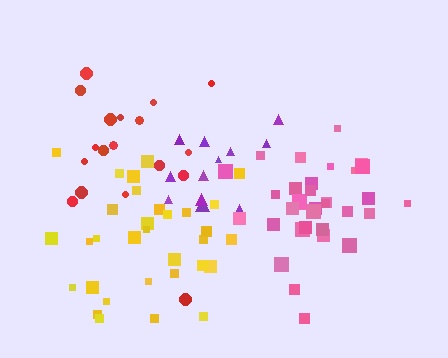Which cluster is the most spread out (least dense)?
Red.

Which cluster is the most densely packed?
Pink.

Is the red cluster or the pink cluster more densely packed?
Pink.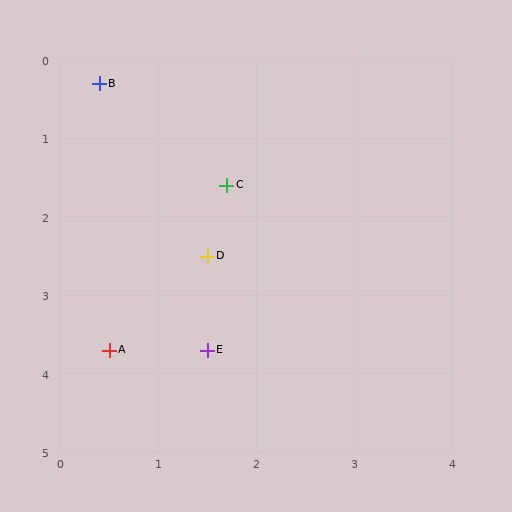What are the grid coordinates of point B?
Point B is at approximately (0.4, 0.3).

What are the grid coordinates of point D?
Point D is at approximately (1.5, 2.5).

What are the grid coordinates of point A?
Point A is at approximately (0.5, 3.7).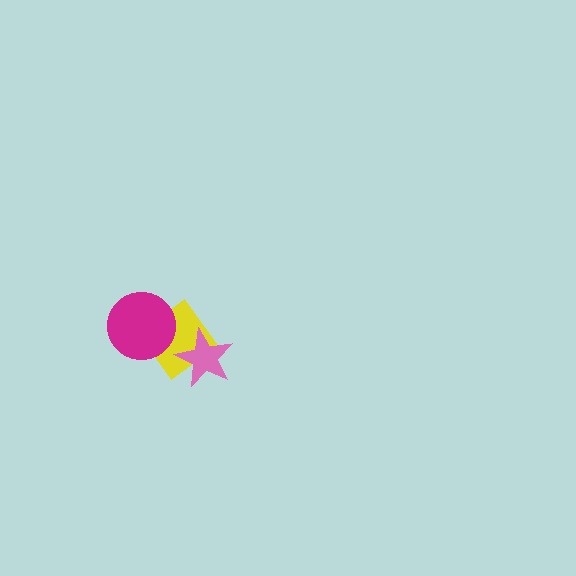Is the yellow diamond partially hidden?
Yes, it is partially covered by another shape.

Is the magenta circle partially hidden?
No, no other shape covers it.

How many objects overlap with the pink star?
1 object overlaps with the pink star.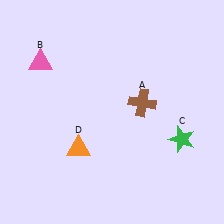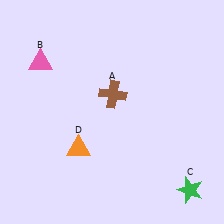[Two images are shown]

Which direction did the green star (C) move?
The green star (C) moved down.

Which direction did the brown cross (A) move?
The brown cross (A) moved left.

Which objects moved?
The objects that moved are: the brown cross (A), the green star (C).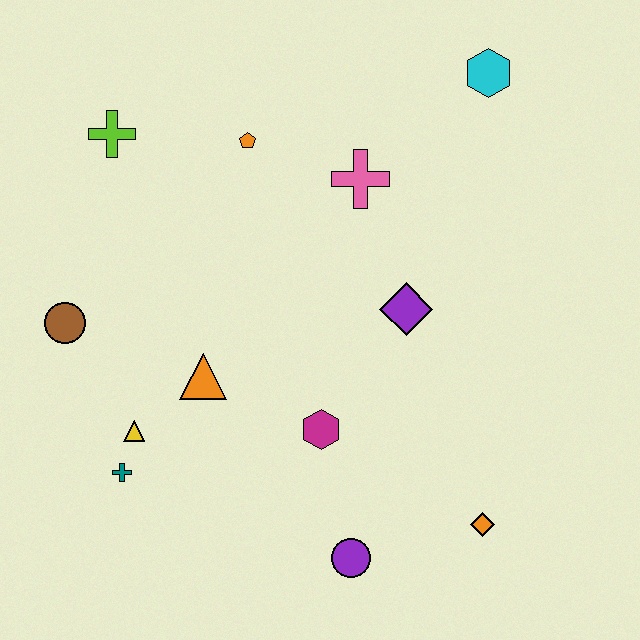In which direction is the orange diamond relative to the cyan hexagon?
The orange diamond is below the cyan hexagon.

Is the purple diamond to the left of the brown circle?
No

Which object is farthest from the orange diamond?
The lime cross is farthest from the orange diamond.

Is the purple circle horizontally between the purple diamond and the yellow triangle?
Yes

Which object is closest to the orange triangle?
The yellow triangle is closest to the orange triangle.